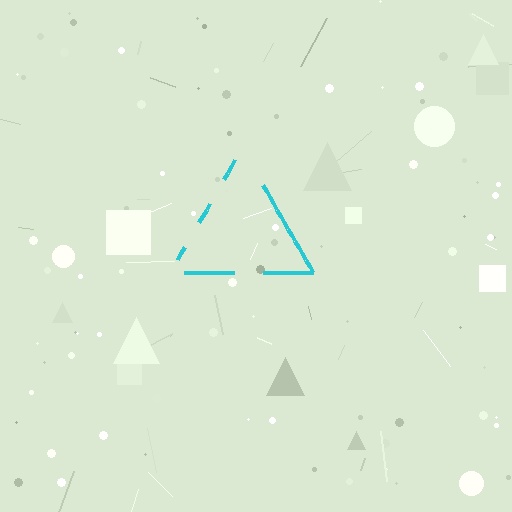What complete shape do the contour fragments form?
The contour fragments form a triangle.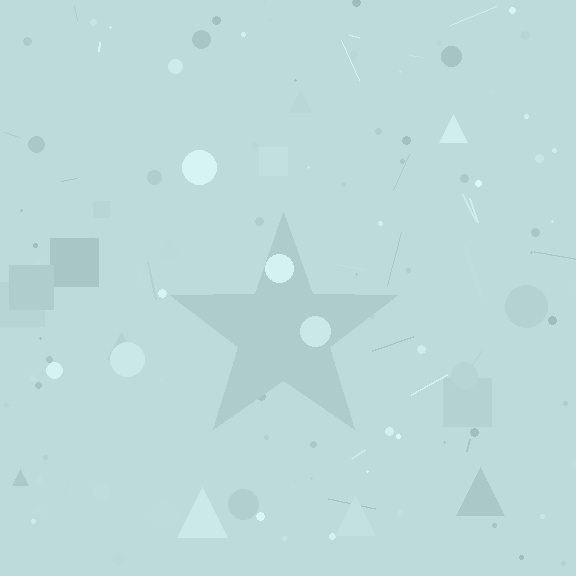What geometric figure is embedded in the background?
A star is embedded in the background.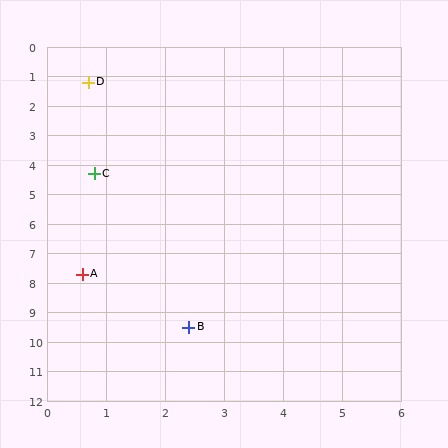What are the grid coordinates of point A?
Point A is at approximately (0.6, 7.7).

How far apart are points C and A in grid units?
Points C and A are about 3.4 grid units apart.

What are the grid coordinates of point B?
Point B is at approximately (2.4, 9.5).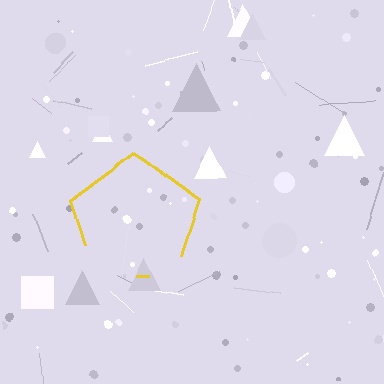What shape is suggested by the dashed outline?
The dashed outline suggests a pentagon.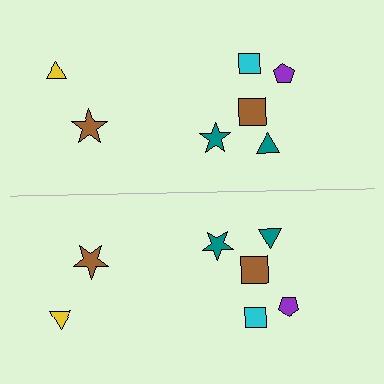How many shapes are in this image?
There are 14 shapes in this image.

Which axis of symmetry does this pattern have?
The pattern has a horizontal axis of symmetry running through the center of the image.